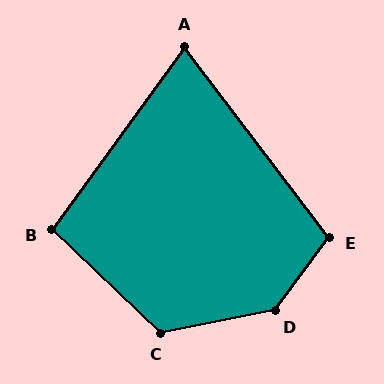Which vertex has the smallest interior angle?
A, at approximately 73 degrees.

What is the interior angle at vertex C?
Approximately 125 degrees (obtuse).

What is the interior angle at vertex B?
Approximately 98 degrees (obtuse).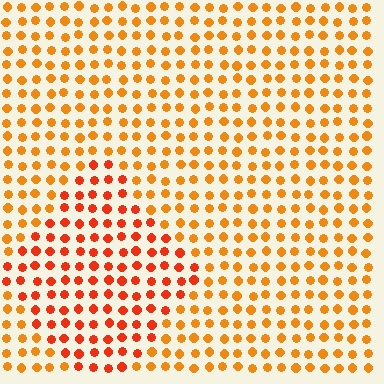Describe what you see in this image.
The image is filled with small orange elements in a uniform arrangement. A diamond-shaped region is visible where the elements are tinted to a slightly different hue, forming a subtle color boundary.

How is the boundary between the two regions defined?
The boundary is defined purely by a slight shift in hue (about 25 degrees). Spacing, size, and orientation are identical on both sides.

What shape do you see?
I see a diamond.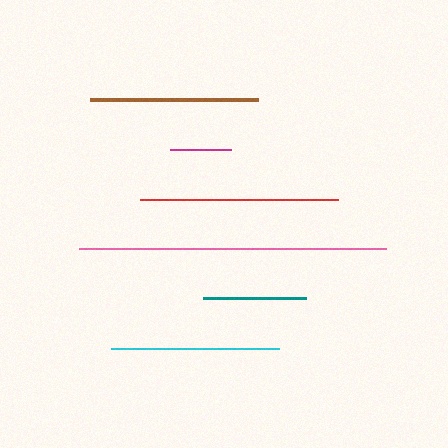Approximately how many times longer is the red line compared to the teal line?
The red line is approximately 1.9 times the length of the teal line.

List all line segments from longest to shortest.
From longest to shortest: pink, red, cyan, brown, teal, magenta.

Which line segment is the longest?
The pink line is the longest at approximately 308 pixels.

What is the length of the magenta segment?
The magenta segment is approximately 61 pixels long.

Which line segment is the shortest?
The magenta line is the shortest at approximately 61 pixels.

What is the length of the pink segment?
The pink segment is approximately 308 pixels long.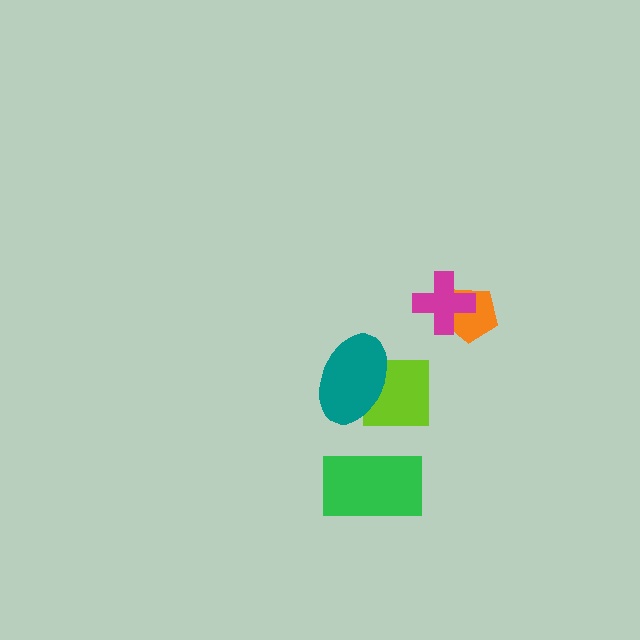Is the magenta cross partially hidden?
No, no other shape covers it.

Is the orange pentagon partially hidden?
Yes, it is partially covered by another shape.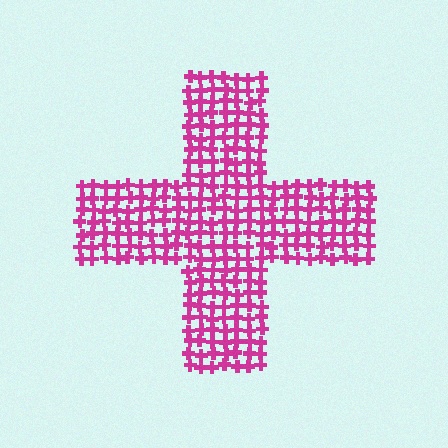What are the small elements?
The small elements are crosses.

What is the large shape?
The large shape is a cross.